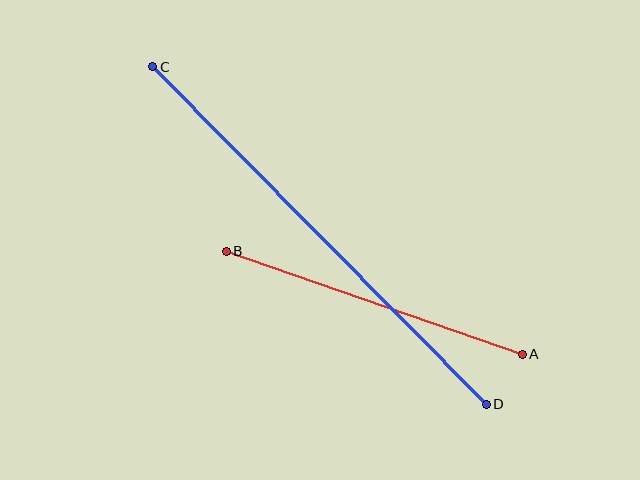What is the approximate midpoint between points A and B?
The midpoint is at approximately (374, 303) pixels.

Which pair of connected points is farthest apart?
Points C and D are farthest apart.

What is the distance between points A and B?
The distance is approximately 314 pixels.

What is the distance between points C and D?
The distance is approximately 475 pixels.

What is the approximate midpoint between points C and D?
The midpoint is at approximately (320, 236) pixels.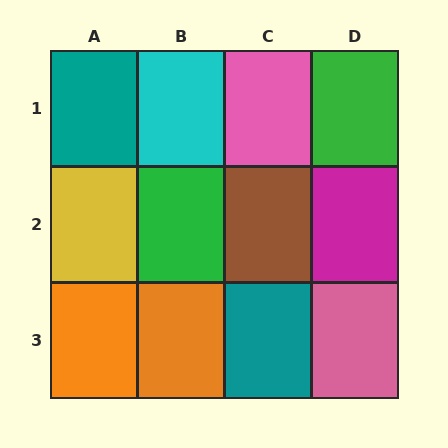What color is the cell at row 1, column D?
Green.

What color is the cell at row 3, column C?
Teal.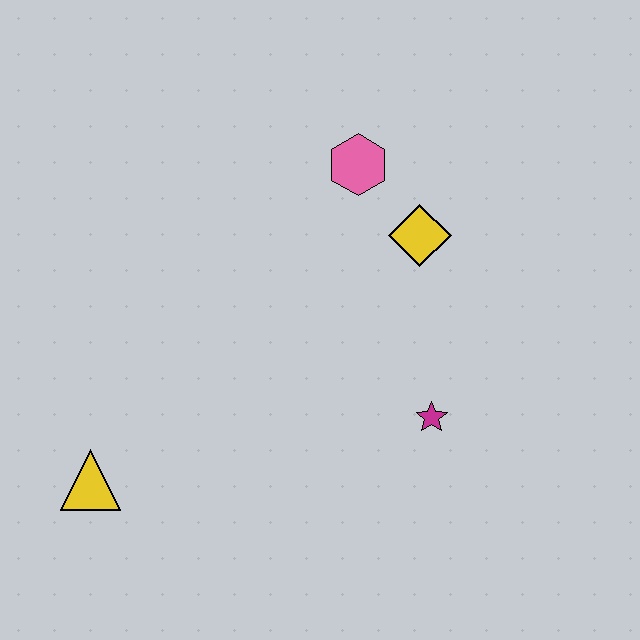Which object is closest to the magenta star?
The yellow diamond is closest to the magenta star.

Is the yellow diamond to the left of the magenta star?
Yes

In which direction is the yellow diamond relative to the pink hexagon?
The yellow diamond is below the pink hexagon.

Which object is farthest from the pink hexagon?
The yellow triangle is farthest from the pink hexagon.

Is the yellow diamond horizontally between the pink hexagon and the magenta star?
Yes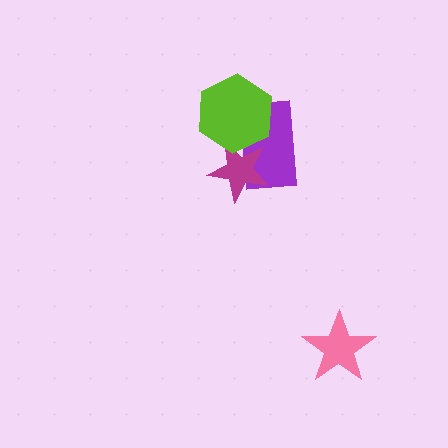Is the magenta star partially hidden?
Yes, it is partially covered by another shape.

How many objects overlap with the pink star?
0 objects overlap with the pink star.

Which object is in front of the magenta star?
The lime hexagon is in front of the magenta star.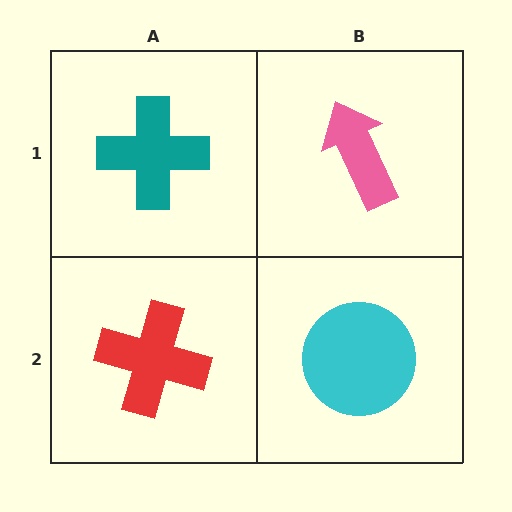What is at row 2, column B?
A cyan circle.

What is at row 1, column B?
A pink arrow.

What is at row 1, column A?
A teal cross.